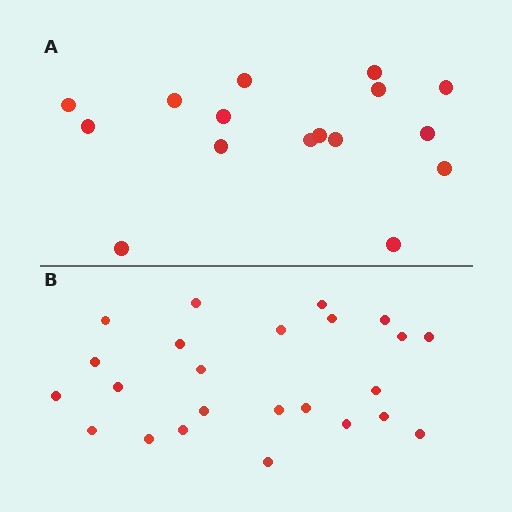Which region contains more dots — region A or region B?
Region B (the bottom region) has more dots.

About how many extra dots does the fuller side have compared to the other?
Region B has roughly 8 or so more dots than region A.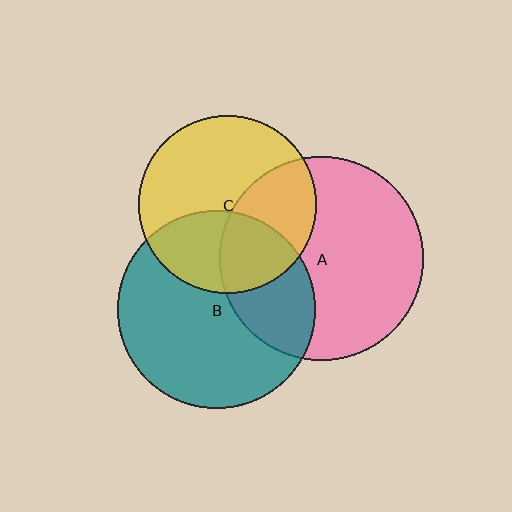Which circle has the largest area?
Circle A (pink).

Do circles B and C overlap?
Yes.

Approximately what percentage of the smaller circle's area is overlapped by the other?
Approximately 35%.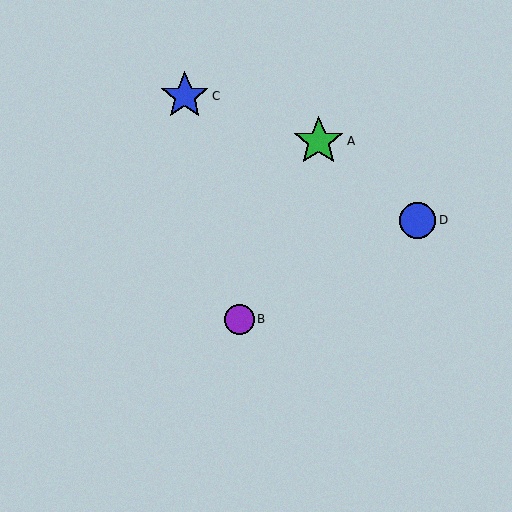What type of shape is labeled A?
Shape A is a green star.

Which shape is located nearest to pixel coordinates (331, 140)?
The green star (labeled A) at (319, 141) is nearest to that location.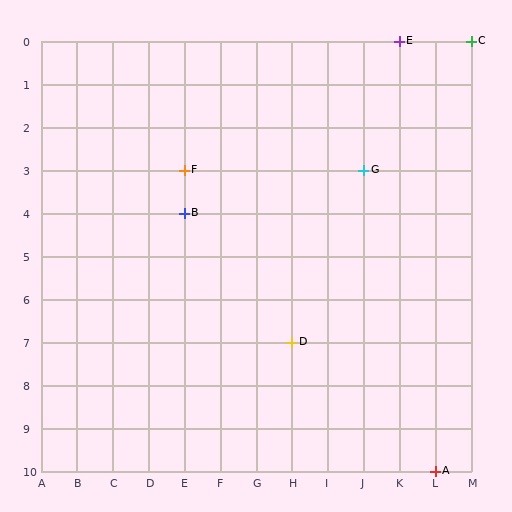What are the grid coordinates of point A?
Point A is at grid coordinates (L, 10).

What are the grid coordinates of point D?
Point D is at grid coordinates (H, 7).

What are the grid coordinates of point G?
Point G is at grid coordinates (J, 3).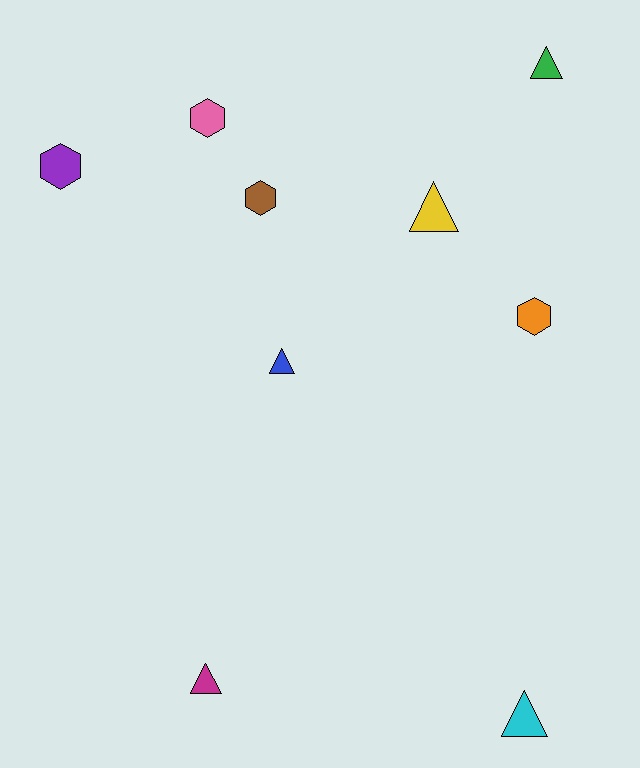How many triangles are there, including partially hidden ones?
There are 5 triangles.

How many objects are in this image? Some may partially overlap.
There are 9 objects.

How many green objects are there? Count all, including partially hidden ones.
There is 1 green object.